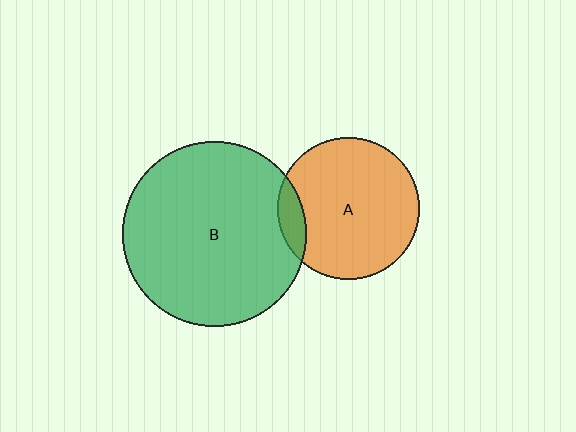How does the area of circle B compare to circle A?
Approximately 1.7 times.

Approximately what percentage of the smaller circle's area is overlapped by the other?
Approximately 10%.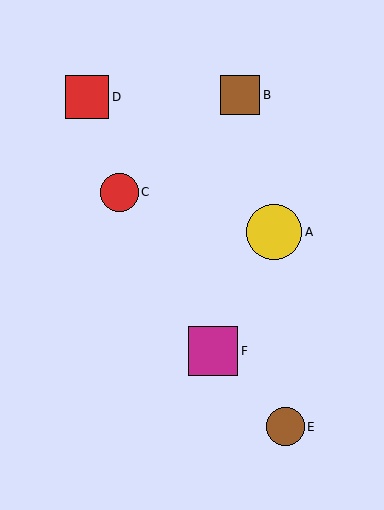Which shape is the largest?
The yellow circle (labeled A) is the largest.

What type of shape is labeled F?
Shape F is a magenta square.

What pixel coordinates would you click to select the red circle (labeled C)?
Click at (119, 192) to select the red circle C.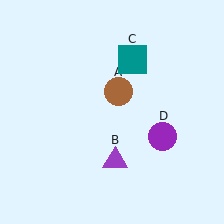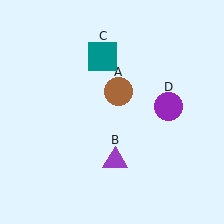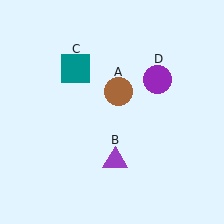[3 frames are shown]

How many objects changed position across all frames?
2 objects changed position: teal square (object C), purple circle (object D).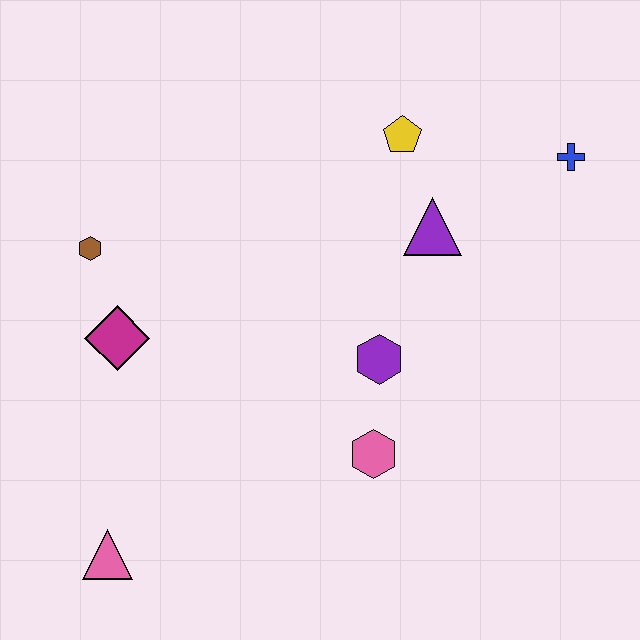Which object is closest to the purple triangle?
The yellow pentagon is closest to the purple triangle.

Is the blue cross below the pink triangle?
No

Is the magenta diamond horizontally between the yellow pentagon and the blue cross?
No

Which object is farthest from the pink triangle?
The blue cross is farthest from the pink triangle.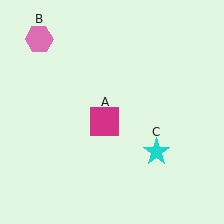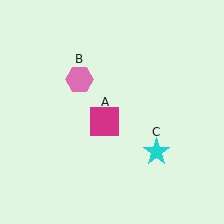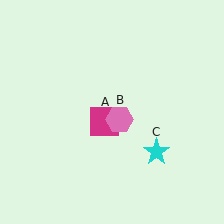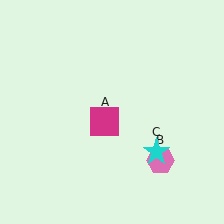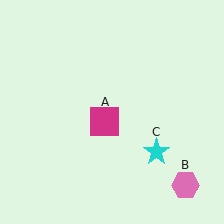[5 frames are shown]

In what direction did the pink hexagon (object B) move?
The pink hexagon (object B) moved down and to the right.